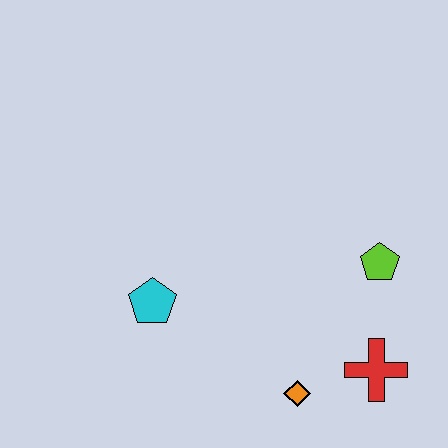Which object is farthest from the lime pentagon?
The cyan pentagon is farthest from the lime pentagon.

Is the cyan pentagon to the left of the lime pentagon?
Yes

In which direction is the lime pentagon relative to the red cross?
The lime pentagon is above the red cross.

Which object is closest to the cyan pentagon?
The orange diamond is closest to the cyan pentagon.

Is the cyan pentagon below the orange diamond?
No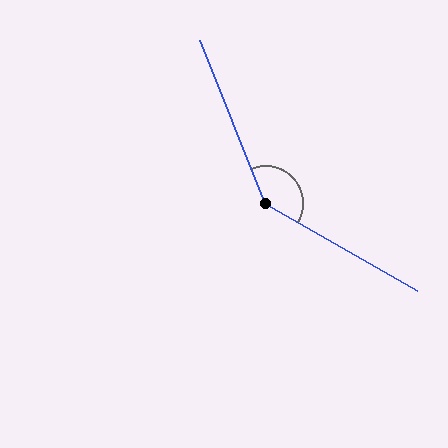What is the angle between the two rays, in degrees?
Approximately 142 degrees.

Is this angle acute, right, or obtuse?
It is obtuse.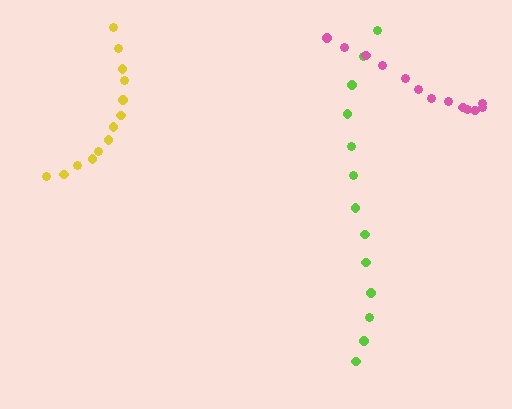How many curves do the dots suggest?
There are 3 distinct paths.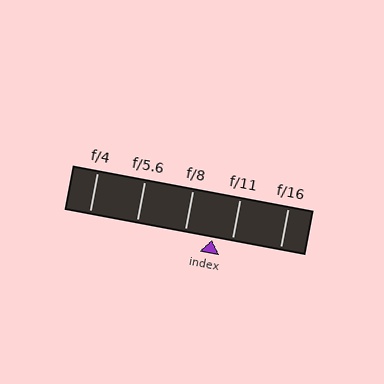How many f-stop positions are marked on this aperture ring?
There are 5 f-stop positions marked.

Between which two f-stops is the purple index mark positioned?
The index mark is between f/8 and f/11.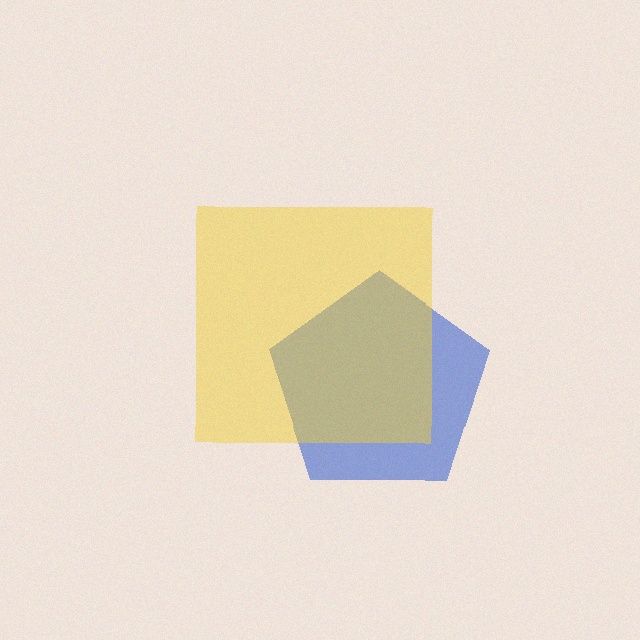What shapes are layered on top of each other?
The layered shapes are: a blue pentagon, a yellow square.